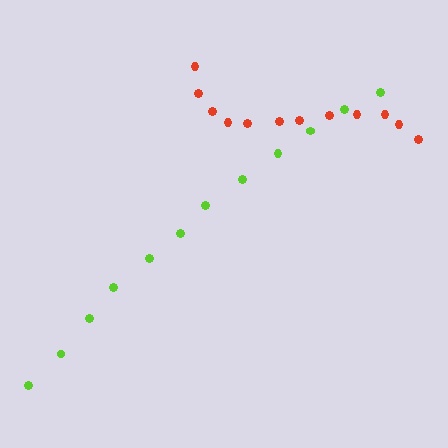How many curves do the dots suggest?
There are 2 distinct paths.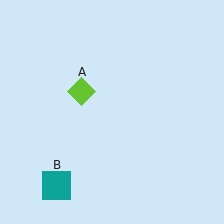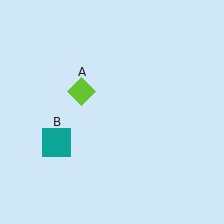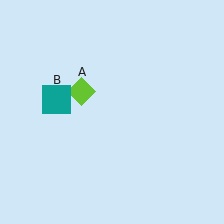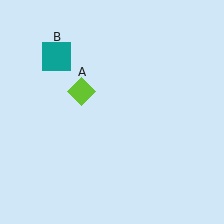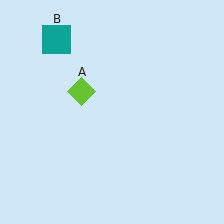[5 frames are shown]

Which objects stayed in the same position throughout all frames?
Lime diamond (object A) remained stationary.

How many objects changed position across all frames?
1 object changed position: teal square (object B).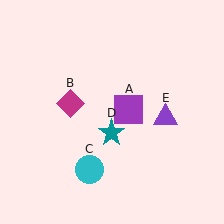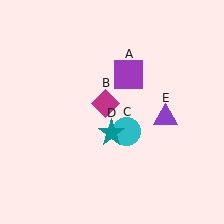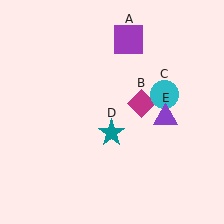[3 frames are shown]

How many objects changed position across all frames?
3 objects changed position: purple square (object A), magenta diamond (object B), cyan circle (object C).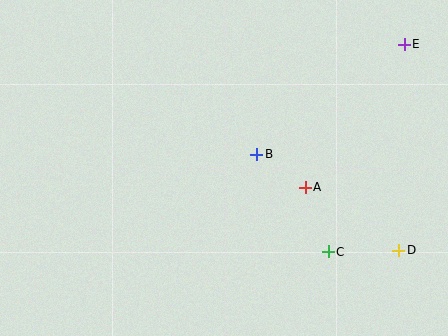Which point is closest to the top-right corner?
Point E is closest to the top-right corner.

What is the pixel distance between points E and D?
The distance between E and D is 206 pixels.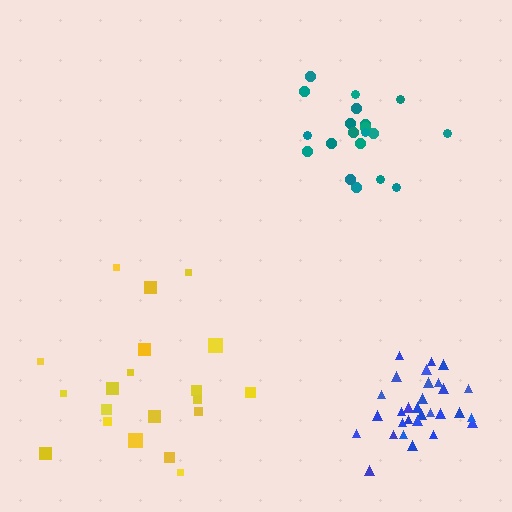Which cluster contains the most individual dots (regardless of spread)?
Blue (30).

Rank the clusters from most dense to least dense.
blue, teal, yellow.